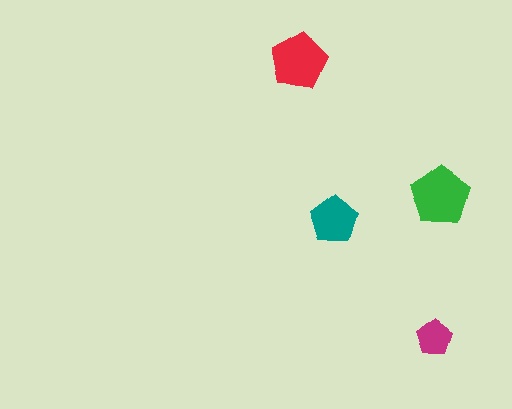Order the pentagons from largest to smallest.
the green one, the red one, the teal one, the magenta one.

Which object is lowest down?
The magenta pentagon is bottommost.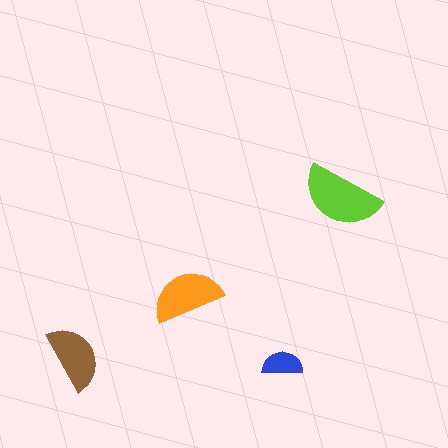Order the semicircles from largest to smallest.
the lime one, the orange one, the brown one, the blue one.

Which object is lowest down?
The blue semicircle is bottommost.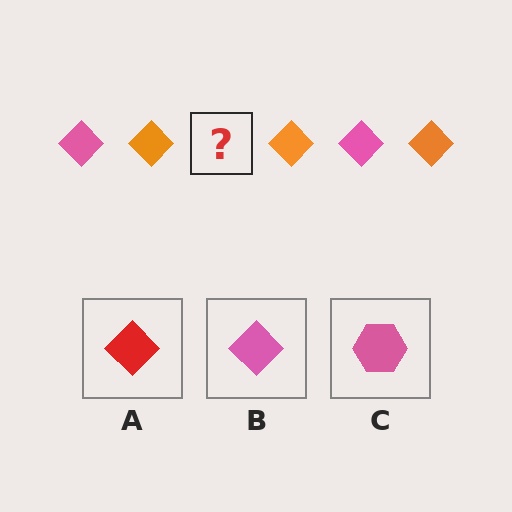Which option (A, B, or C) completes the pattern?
B.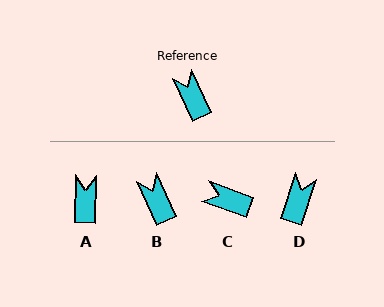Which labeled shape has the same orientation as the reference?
B.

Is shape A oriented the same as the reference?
No, it is off by about 26 degrees.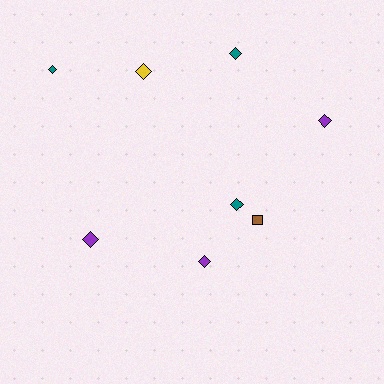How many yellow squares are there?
There are no yellow squares.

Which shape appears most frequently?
Diamond, with 7 objects.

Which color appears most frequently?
Purple, with 3 objects.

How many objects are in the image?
There are 8 objects.